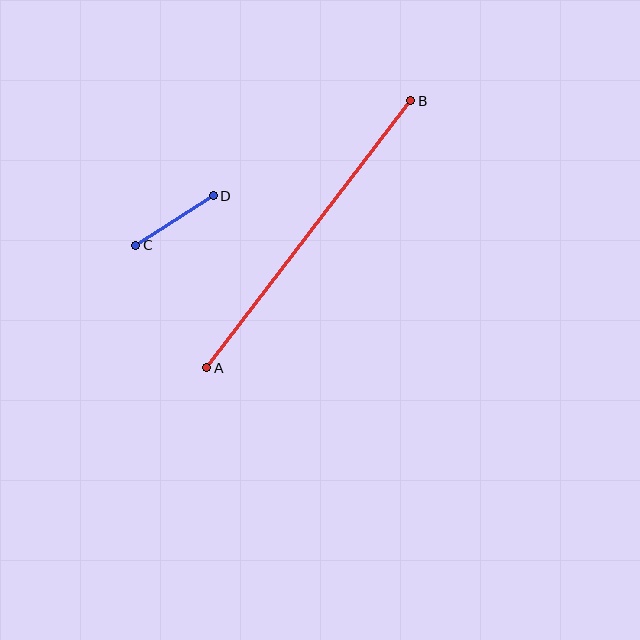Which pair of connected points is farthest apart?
Points A and B are farthest apart.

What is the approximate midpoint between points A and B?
The midpoint is at approximately (309, 234) pixels.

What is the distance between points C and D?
The distance is approximately 92 pixels.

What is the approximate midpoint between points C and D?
The midpoint is at approximately (174, 221) pixels.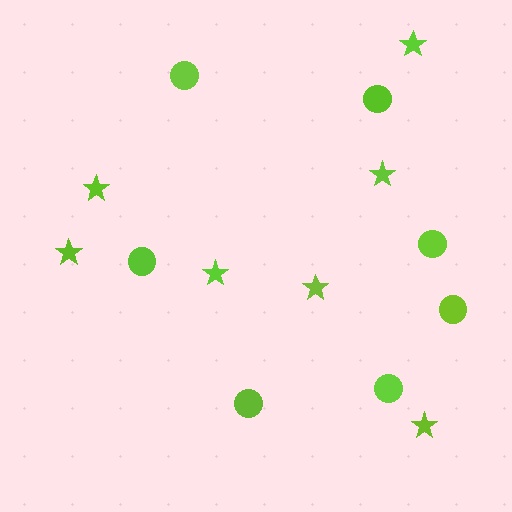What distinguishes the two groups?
There are 2 groups: one group of circles (7) and one group of stars (7).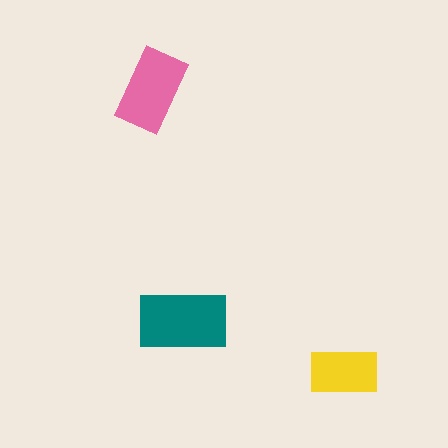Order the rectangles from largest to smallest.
the teal one, the pink one, the yellow one.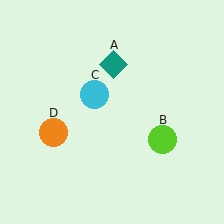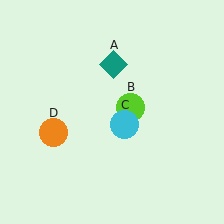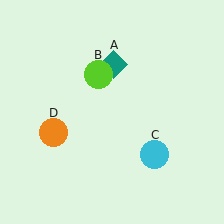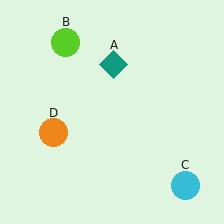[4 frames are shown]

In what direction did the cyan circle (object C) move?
The cyan circle (object C) moved down and to the right.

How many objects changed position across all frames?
2 objects changed position: lime circle (object B), cyan circle (object C).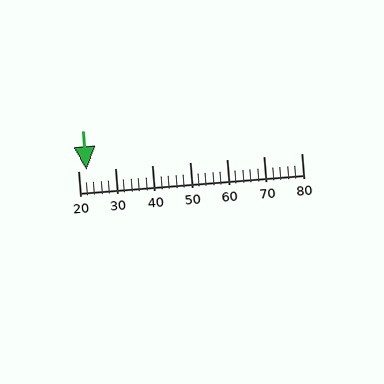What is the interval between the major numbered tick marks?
The major tick marks are spaced 10 units apart.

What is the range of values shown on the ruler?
The ruler shows values from 20 to 80.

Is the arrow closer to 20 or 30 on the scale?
The arrow is closer to 20.